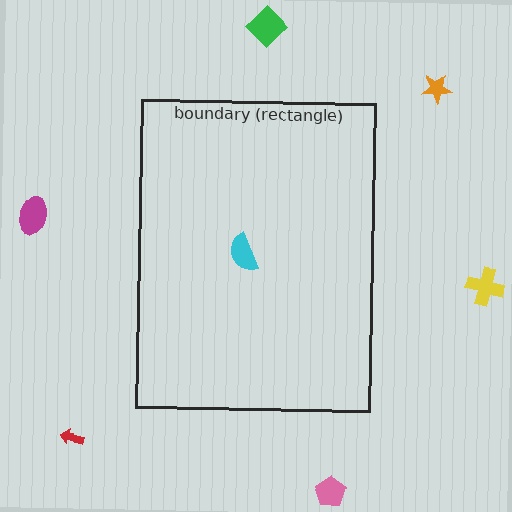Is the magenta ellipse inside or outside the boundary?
Outside.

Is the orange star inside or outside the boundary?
Outside.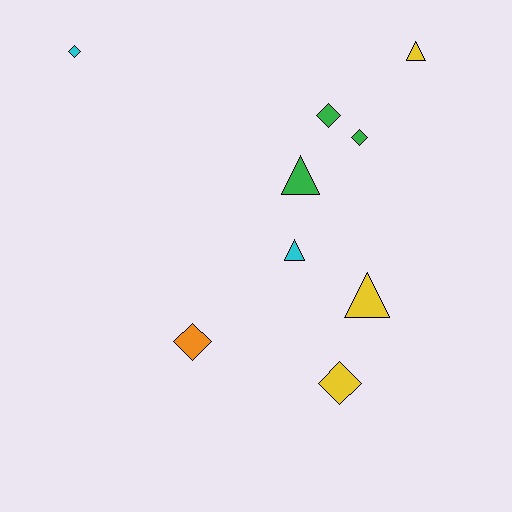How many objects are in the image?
There are 9 objects.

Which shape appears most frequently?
Diamond, with 5 objects.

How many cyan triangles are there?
There is 1 cyan triangle.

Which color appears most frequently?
Green, with 3 objects.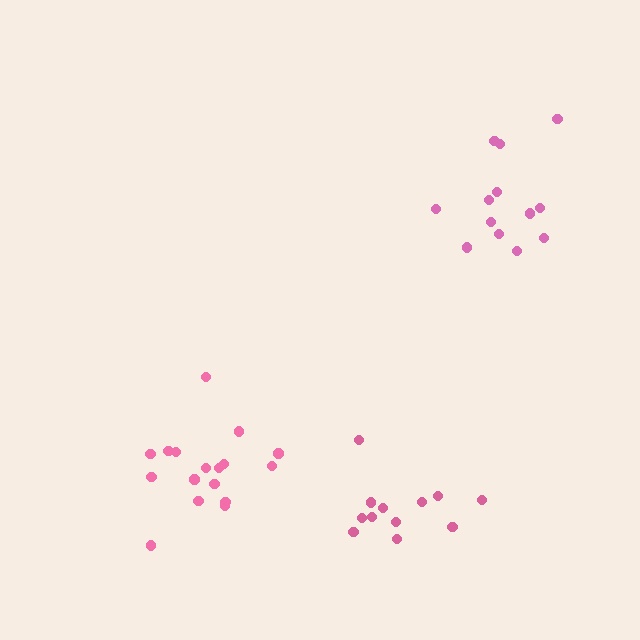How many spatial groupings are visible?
There are 3 spatial groupings.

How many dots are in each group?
Group 1: 12 dots, Group 2: 13 dots, Group 3: 17 dots (42 total).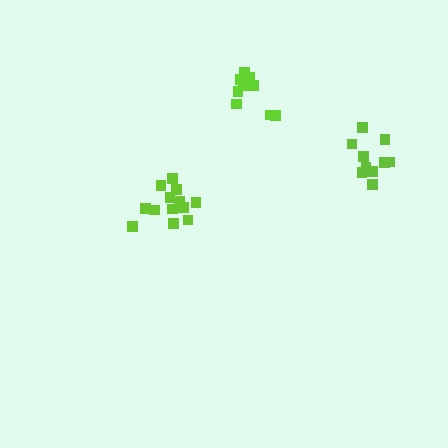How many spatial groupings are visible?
There are 3 spatial groupings.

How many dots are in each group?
Group 1: 10 dots, Group 2: 10 dots, Group 3: 13 dots (33 total).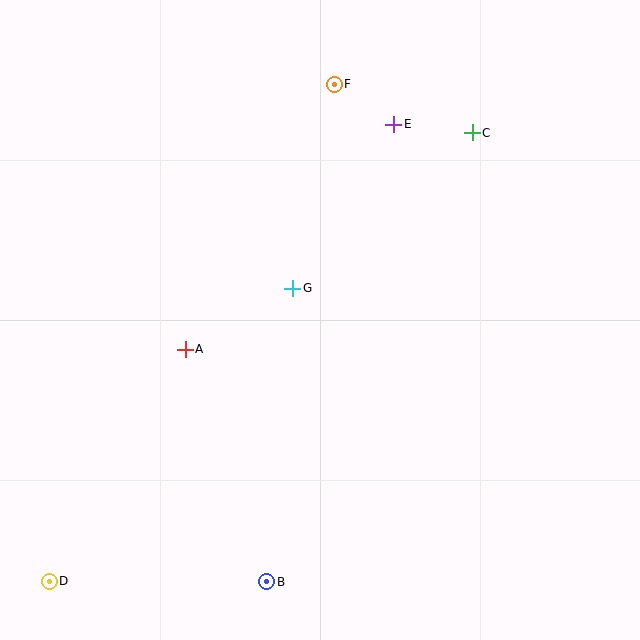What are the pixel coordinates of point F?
Point F is at (334, 84).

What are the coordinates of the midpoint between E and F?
The midpoint between E and F is at (364, 104).